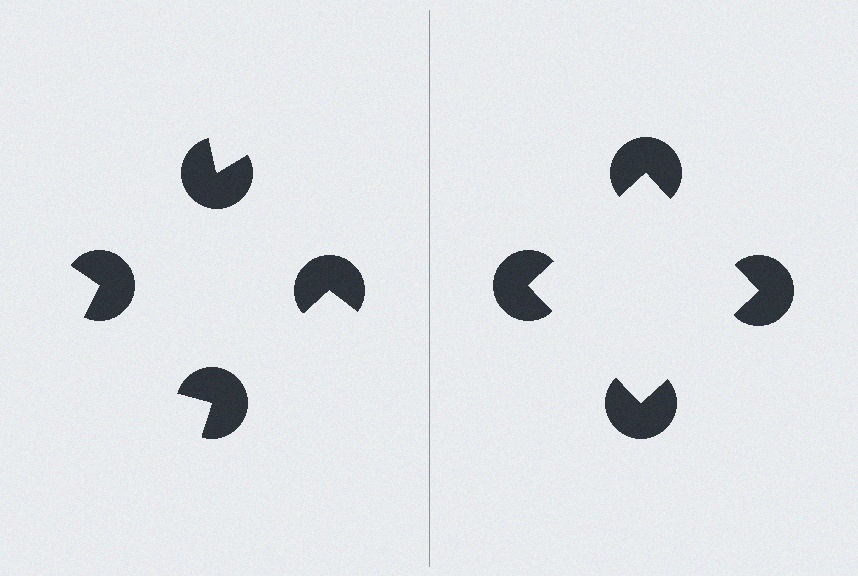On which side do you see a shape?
An illusory square appears on the right side. On the left side the wedge cuts are rotated, so no coherent shape forms.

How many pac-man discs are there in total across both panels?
8 — 4 on each side.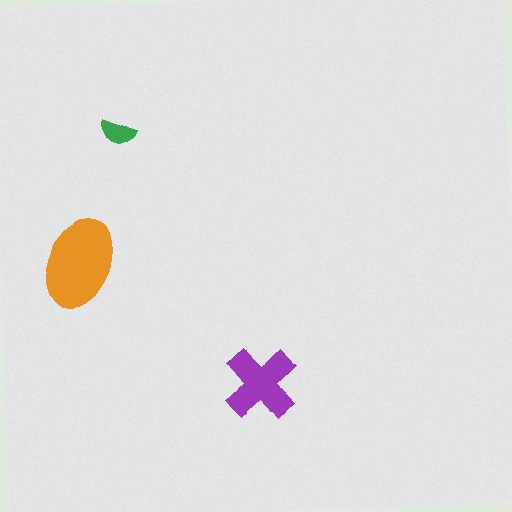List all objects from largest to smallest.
The orange ellipse, the purple cross, the green semicircle.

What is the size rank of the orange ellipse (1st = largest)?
1st.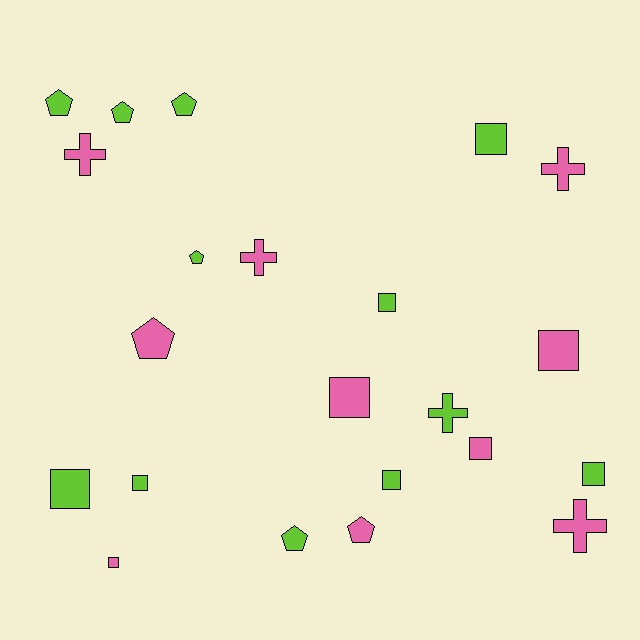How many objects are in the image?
There are 22 objects.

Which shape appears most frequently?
Square, with 10 objects.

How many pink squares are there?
There are 4 pink squares.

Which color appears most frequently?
Lime, with 12 objects.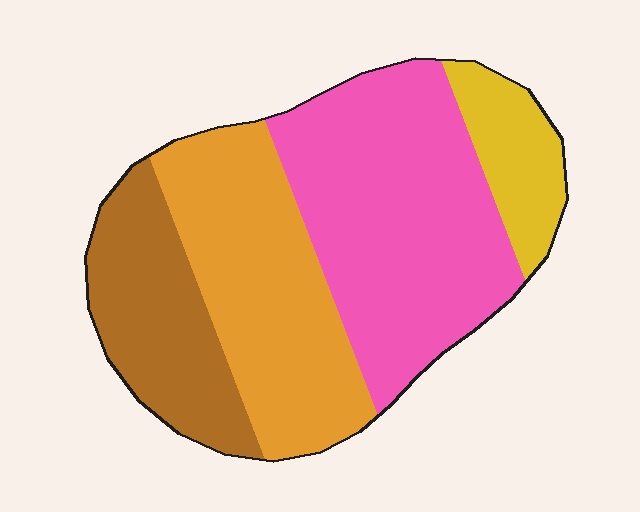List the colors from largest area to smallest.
From largest to smallest: pink, orange, brown, yellow.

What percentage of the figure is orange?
Orange covers 30% of the figure.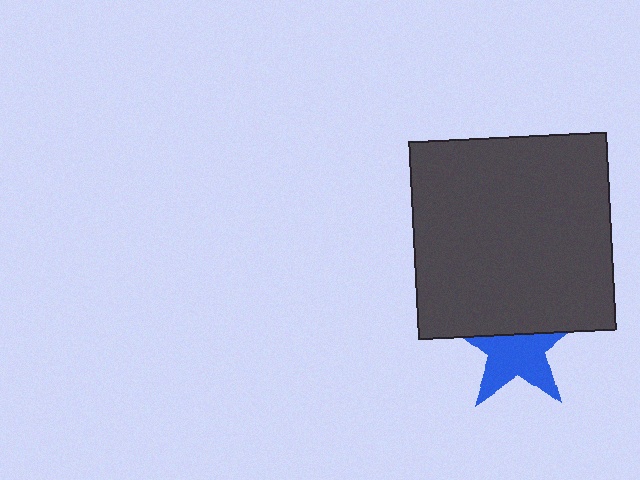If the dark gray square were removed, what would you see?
You would see the complete blue star.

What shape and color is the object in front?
The object in front is a dark gray square.